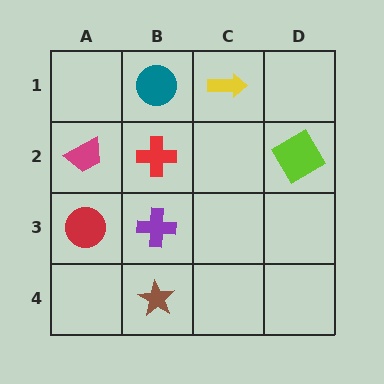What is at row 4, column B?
A brown star.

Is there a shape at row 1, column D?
No, that cell is empty.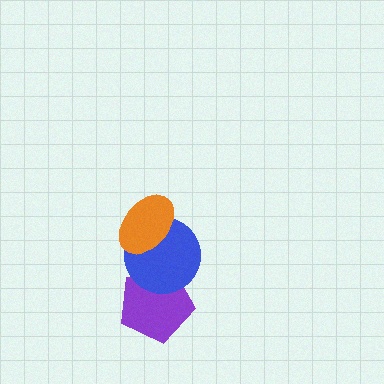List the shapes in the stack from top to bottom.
From top to bottom: the orange ellipse, the blue circle, the purple pentagon.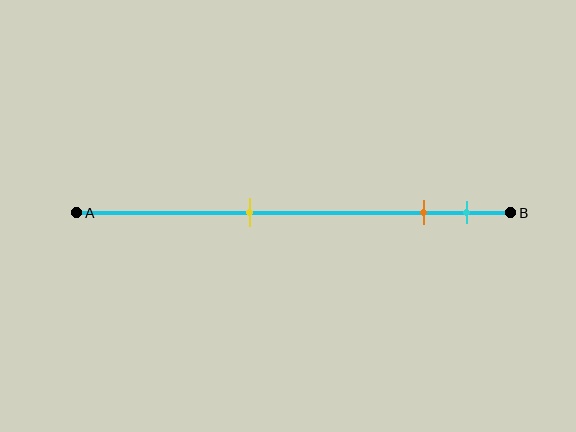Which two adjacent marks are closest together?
The orange and cyan marks are the closest adjacent pair.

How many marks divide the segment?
There are 3 marks dividing the segment.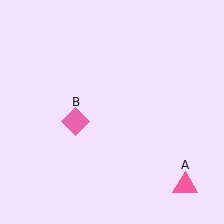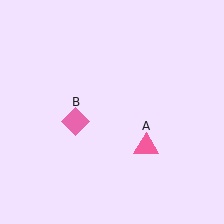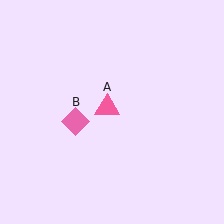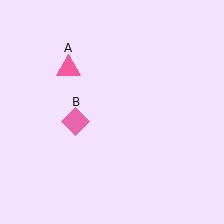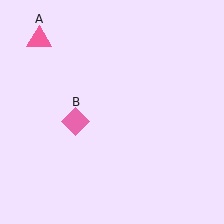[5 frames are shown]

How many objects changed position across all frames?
1 object changed position: pink triangle (object A).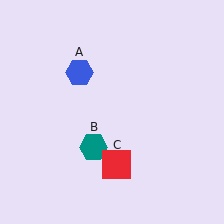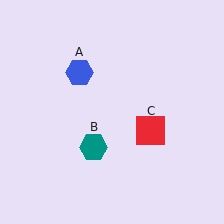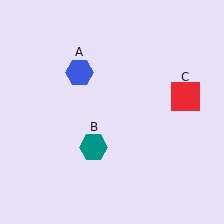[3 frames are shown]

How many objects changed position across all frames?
1 object changed position: red square (object C).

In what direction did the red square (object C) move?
The red square (object C) moved up and to the right.